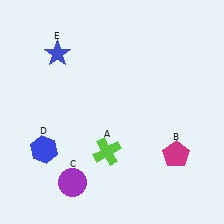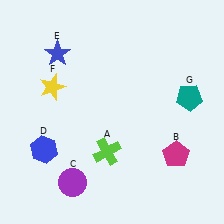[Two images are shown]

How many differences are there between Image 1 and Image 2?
There are 2 differences between the two images.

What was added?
A yellow star (F), a teal pentagon (G) were added in Image 2.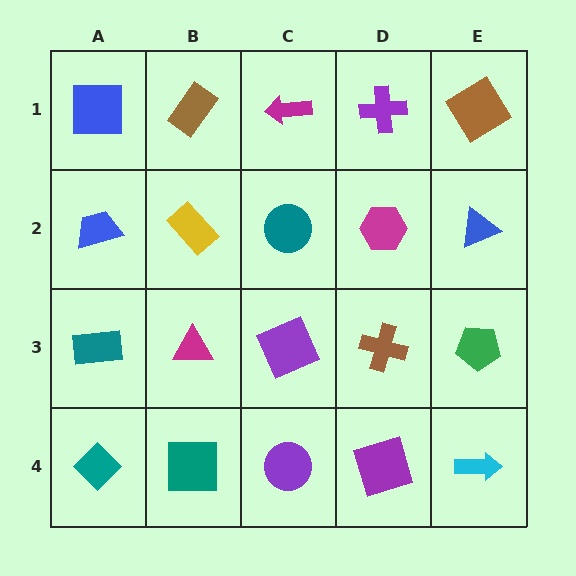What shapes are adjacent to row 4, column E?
A green pentagon (row 3, column E), a purple square (row 4, column D).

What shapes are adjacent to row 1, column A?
A blue trapezoid (row 2, column A), a brown rectangle (row 1, column B).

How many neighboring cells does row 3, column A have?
3.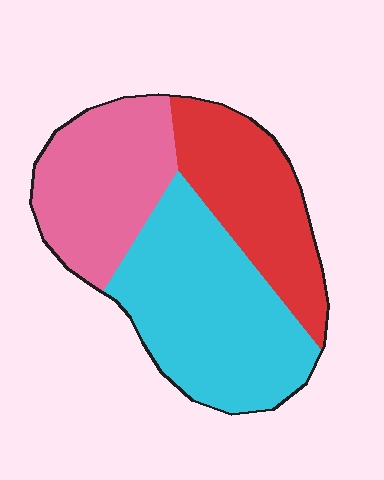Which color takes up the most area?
Cyan, at roughly 45%.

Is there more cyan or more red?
Cyan.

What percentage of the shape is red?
Red takes up between a sixth and a third of the shape.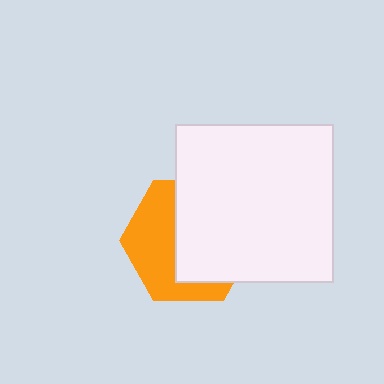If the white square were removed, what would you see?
You would see the complete orange hexagon.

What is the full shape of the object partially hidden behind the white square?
The partially hidden object is an orange hexagon.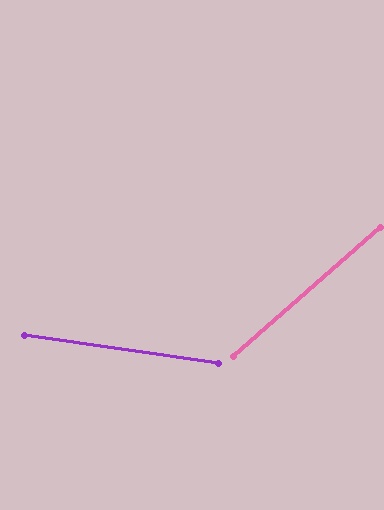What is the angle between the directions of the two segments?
Approximately 50 degrees.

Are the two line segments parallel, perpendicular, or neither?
Neither parallel nor perpendicular — they differ by about 50°.